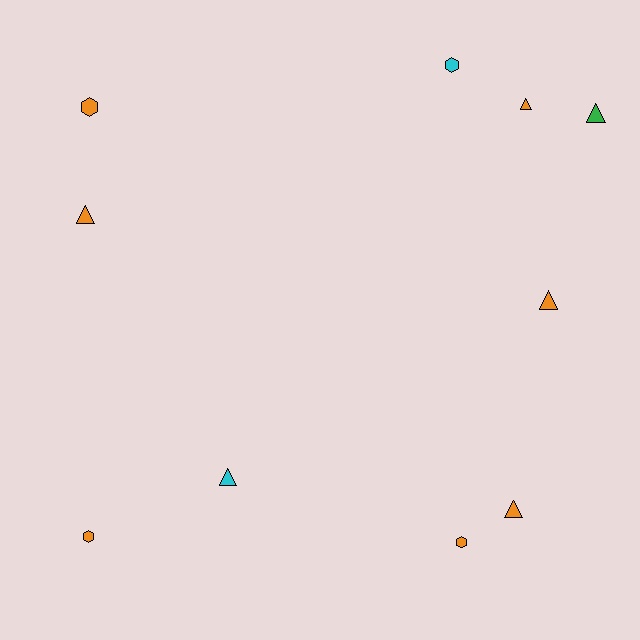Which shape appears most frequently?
Triangle, with 6 objects.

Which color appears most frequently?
Orange, with 7 objects.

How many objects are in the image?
There are 10 objects.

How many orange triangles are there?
There are 4 orange triangles.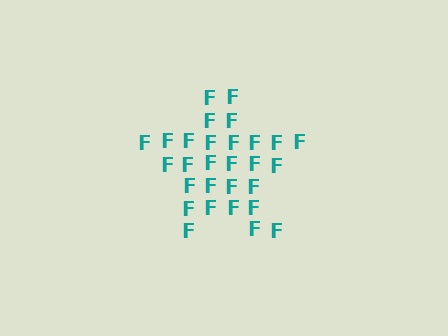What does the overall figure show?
The overall figure shows a star.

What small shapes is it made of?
It is made of small letter F's.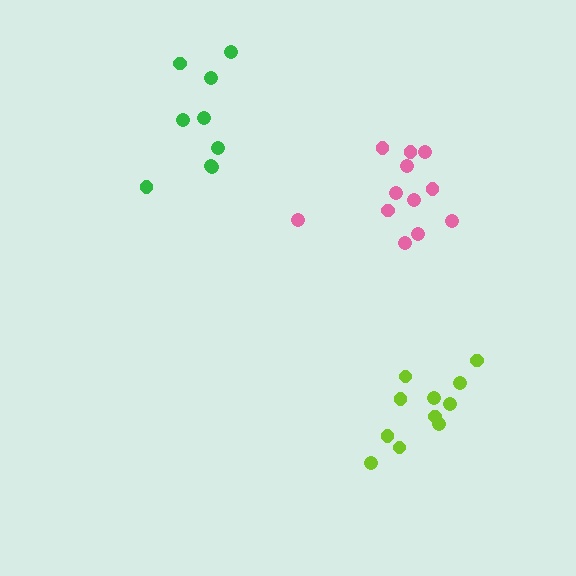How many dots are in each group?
Group 1: 9 dots, Group 2: 12 dots, Group 3: 11 dots (32 total).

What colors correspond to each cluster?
The clusters are colored: green, pink, lime.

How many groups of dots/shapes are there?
There are 3 groups.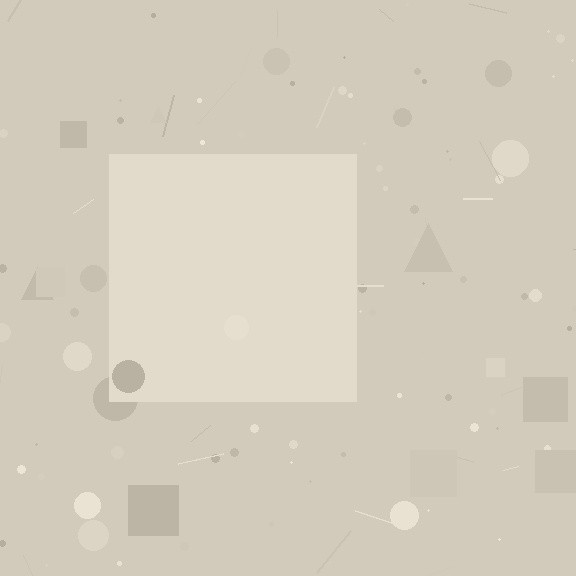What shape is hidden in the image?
A square is hidden in the image.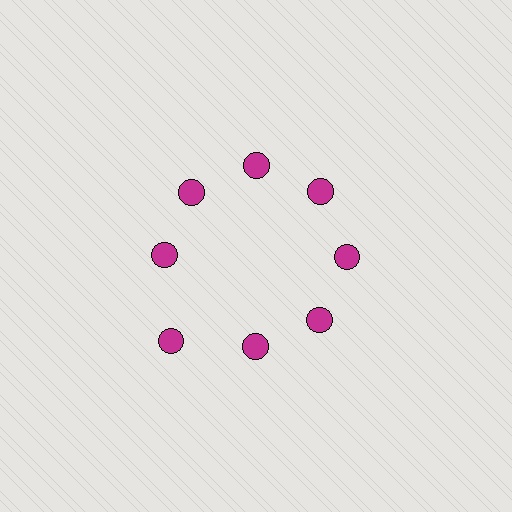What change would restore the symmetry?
The symmetry would be restored by moving it inward, back onto the ring so that all 8 circles sit at equal angles and equal distance from the center.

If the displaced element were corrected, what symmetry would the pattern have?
It would have 8-fold rotational symmetry — the pattern would map onto itself every 45 degrees.